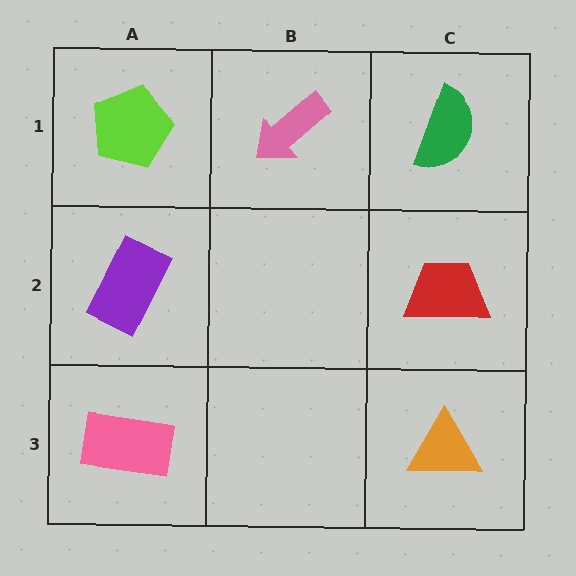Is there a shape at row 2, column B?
No, that cell is empty.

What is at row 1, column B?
A pink arrow.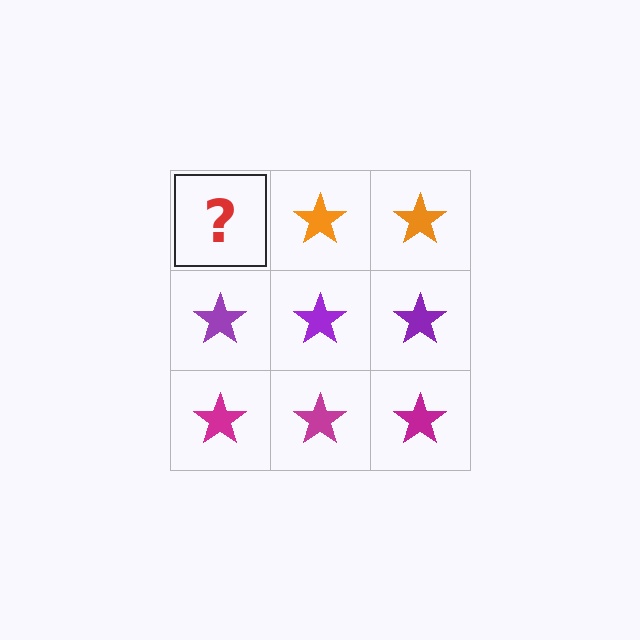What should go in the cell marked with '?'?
The missing cell should contain an orange star.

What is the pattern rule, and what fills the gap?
The rule is that each row has a consistent color. The gap should be filled with an orange star.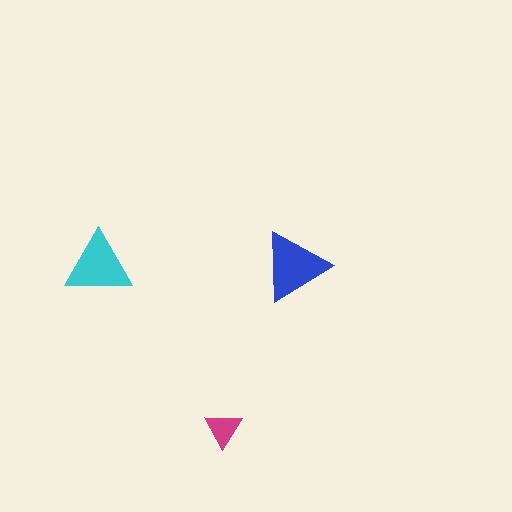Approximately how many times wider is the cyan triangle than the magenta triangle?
About 2 times wider.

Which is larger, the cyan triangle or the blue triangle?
The blue one.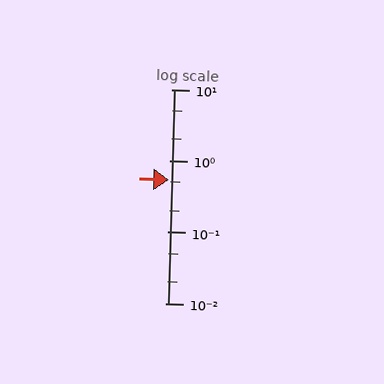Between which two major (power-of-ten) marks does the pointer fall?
The pointer is between 0.1 and 1.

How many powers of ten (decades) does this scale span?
The scale spans 3 decades, from 0.01 to 10.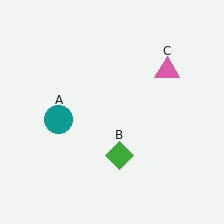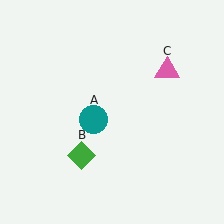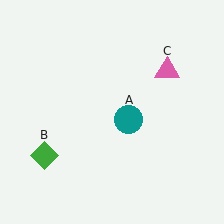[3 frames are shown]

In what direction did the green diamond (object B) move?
The green diamond (object B) moved left.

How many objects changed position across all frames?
2 objects changed position: teal circle (object A), green diamond (object B).